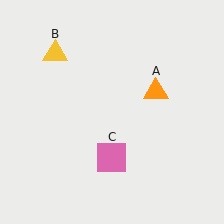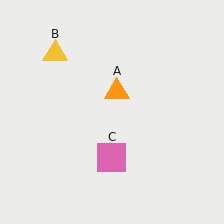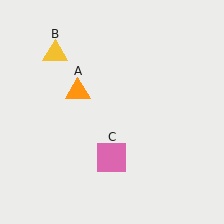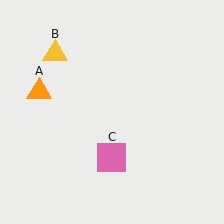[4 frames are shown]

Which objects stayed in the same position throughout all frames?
Yellow triangle (object B) and pink square (object C) remained stationary.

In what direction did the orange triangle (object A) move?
The orange triangle (object A) moved left.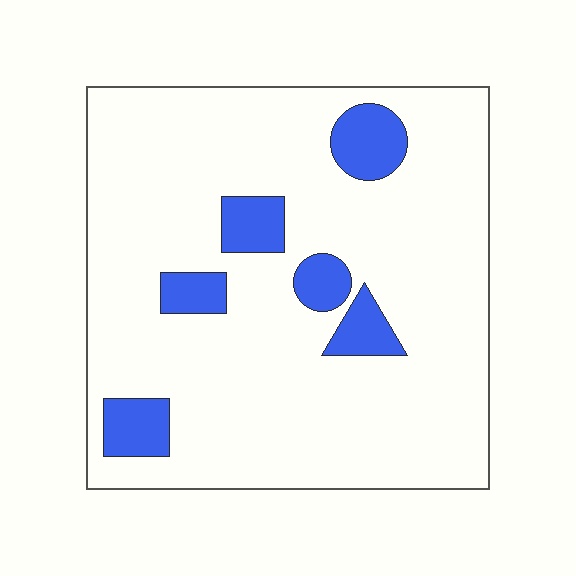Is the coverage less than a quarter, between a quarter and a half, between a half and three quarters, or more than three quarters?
Less than a quarter.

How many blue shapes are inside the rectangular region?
6.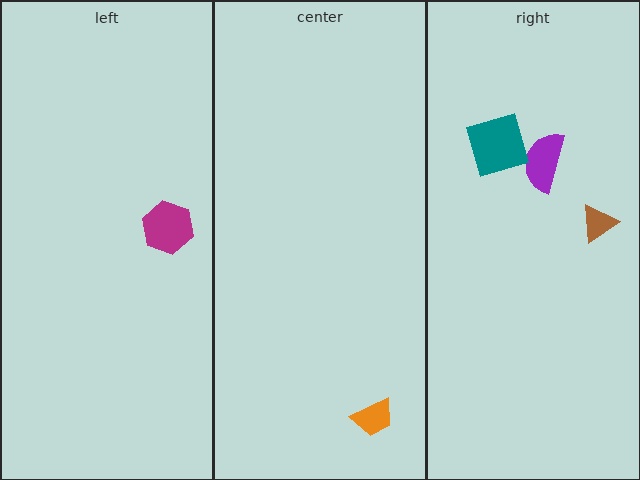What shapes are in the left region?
The magenta hexagon.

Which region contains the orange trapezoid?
The center region.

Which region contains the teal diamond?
The right region.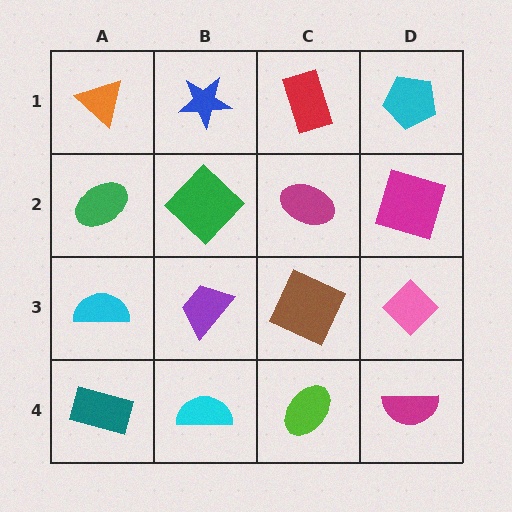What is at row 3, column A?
A cyan semicircle.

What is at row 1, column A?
An orange triangle.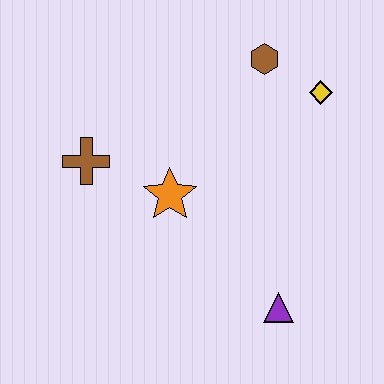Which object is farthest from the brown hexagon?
The purple triangle is farthest from the brown hexagon.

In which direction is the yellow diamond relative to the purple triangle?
The yellow diamond is above the purple triangle.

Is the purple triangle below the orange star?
Yes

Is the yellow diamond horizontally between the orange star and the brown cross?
No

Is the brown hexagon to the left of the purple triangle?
Yes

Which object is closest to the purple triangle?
The orange star is closest to the purple triangle.